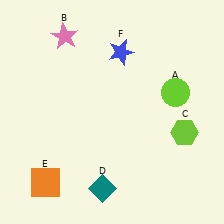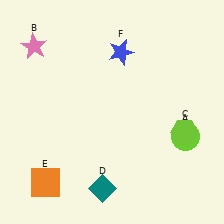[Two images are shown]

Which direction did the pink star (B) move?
The pink star (B) moved left.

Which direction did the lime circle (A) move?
The lime circle (A) moved down.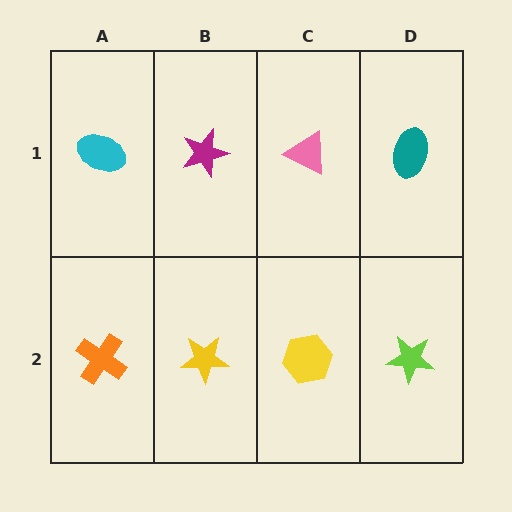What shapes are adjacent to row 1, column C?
A yellow hexagon (row 2, column C), a magenta star (row 1, column B), a teal ellipse (row 1, column D).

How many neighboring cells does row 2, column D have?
2.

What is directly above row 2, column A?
A cyan ellipse.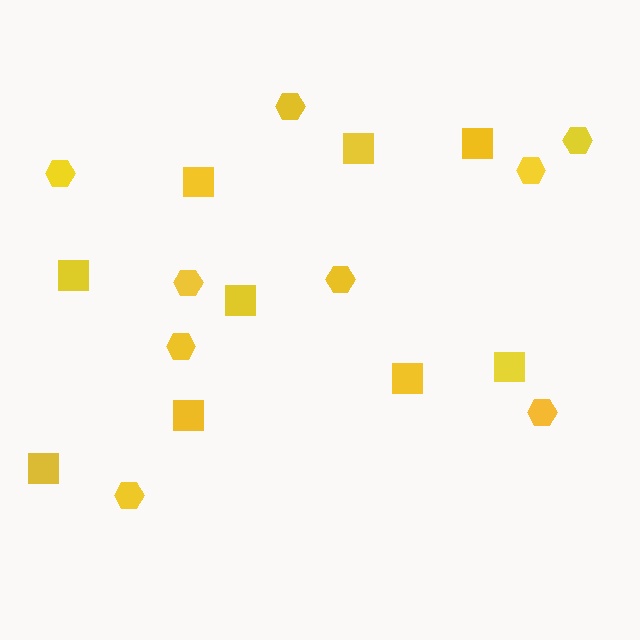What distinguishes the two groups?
There are 2 groups: one group of hexagons (9) and one group of squares (9).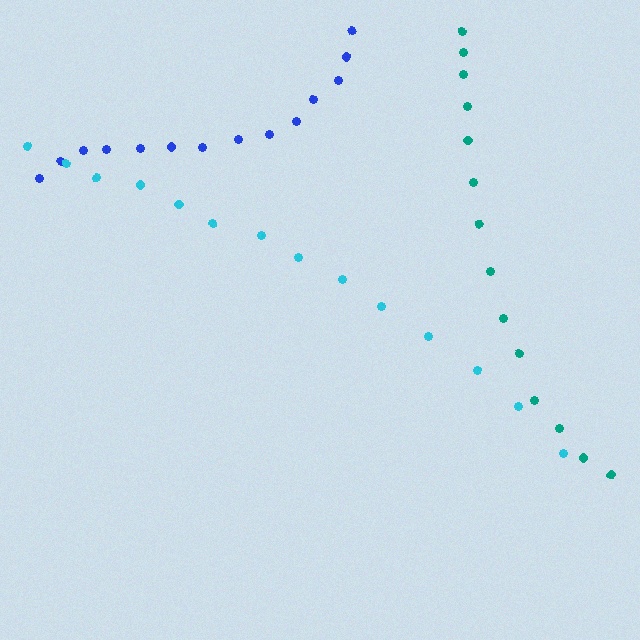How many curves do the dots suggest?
There are 3 distinct paths.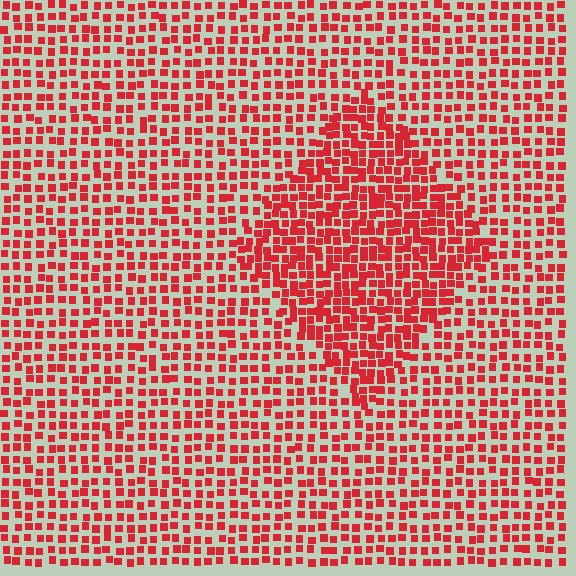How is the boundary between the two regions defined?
The boundary is defined by a change in element density (approximately 1.7x ratio). All elements are the same color, size, and shape.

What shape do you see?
I see a diamond.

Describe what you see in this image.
The image contains small red elements arranged at two different densities. A diamond-shaped region is visible where the elements are more densely packed than the surrounding area.